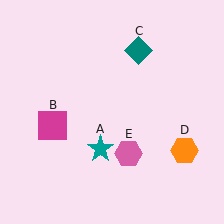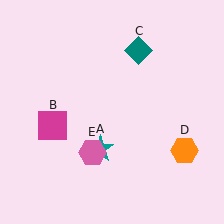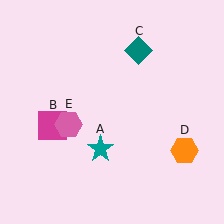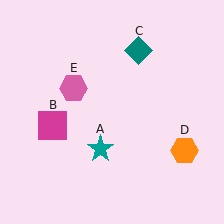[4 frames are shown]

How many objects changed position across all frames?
1 object changed position: pink hexagon (object E).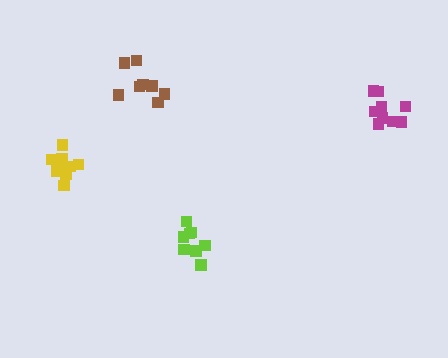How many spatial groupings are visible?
There are 4 spatial groupings.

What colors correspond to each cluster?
The clusters are colored: magenta, brown, lime, yellow.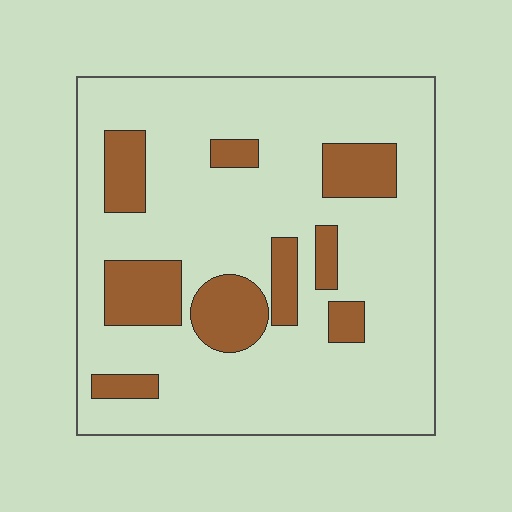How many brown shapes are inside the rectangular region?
9.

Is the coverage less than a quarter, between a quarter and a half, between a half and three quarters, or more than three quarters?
Less than a quarter.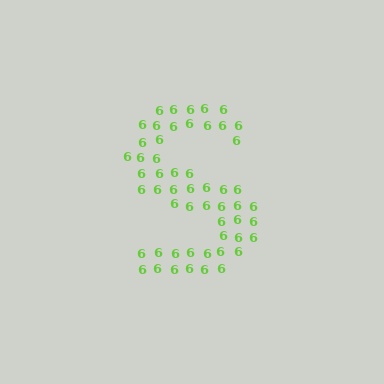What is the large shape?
The large shape is the letter S.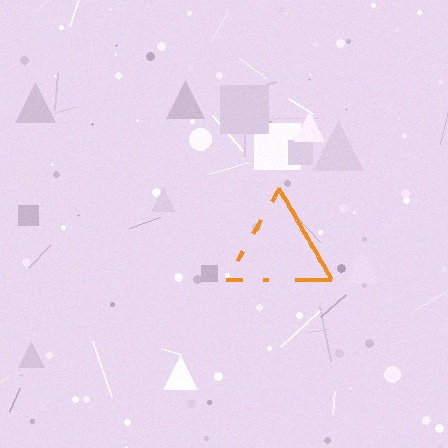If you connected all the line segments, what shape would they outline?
They would outline a triangle.